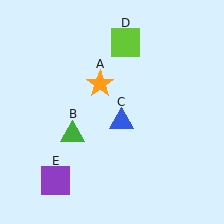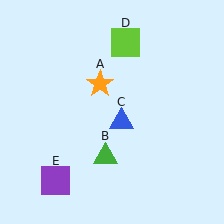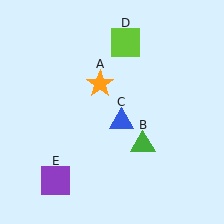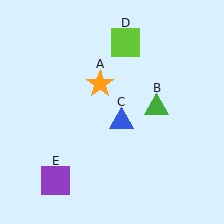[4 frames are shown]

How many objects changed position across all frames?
1 object changed position: green triangle (object B).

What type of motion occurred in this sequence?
The green triangle (object B) rotated counterclockwise around the center of the scene.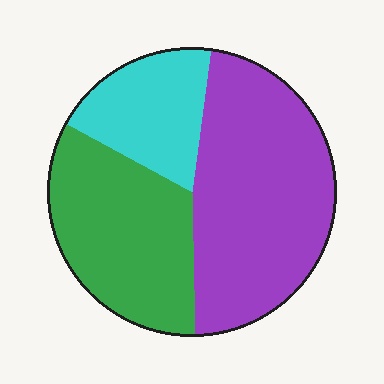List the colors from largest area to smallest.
From largest to smallest: purple, green, cyan.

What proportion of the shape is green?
Green covers roughly 35% of the shape.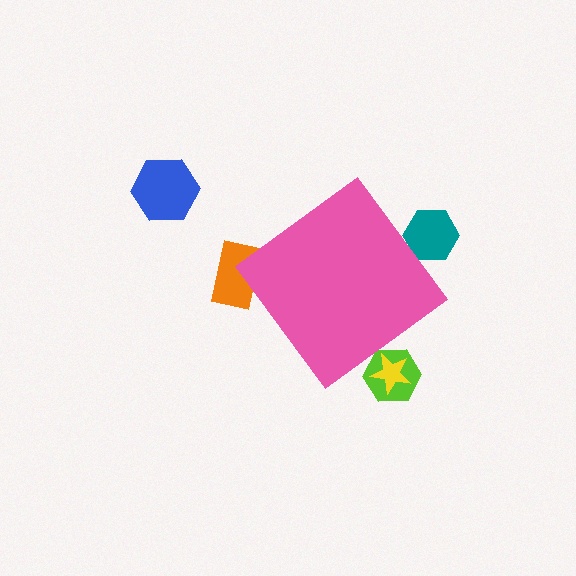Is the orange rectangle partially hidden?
Yes, the orange rectangle is partially hidden behind the pink diamond.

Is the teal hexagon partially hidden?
Yes, the teal hexagon is partially hidden behind the pink diamond.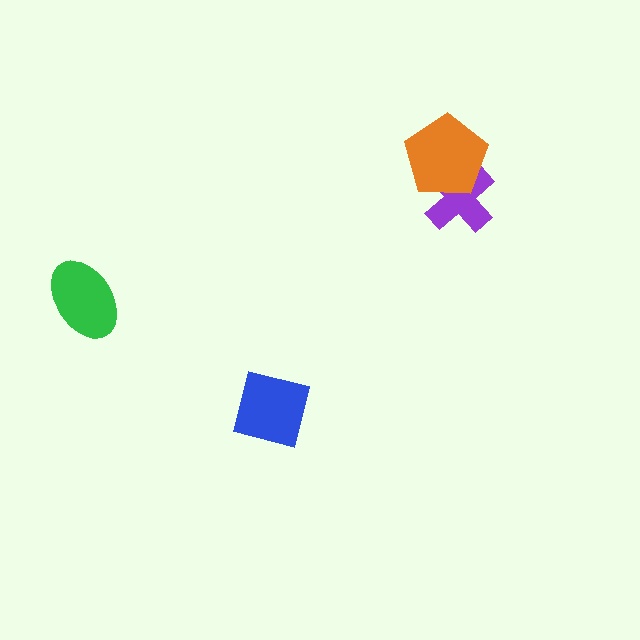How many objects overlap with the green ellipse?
0 objects overlap with the green ellipse.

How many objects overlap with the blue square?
0 objects overlap with the blue square.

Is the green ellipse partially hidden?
No, no other shape covers it.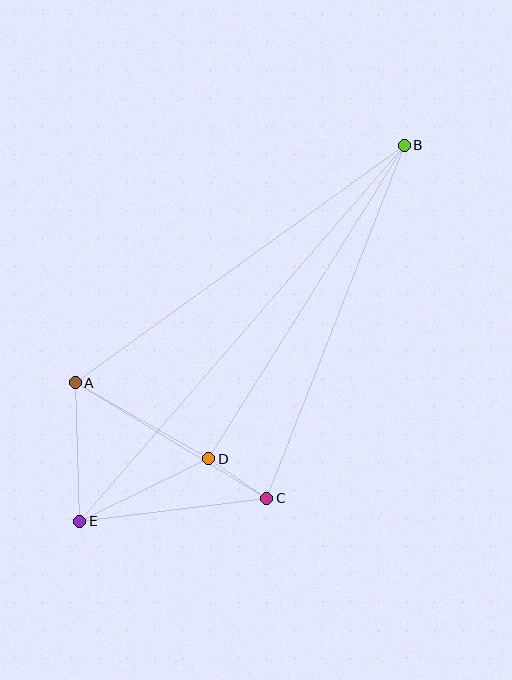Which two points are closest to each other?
Points C and D are closest to each other.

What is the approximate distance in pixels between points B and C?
The distance between B and C is approximately 379 pixels.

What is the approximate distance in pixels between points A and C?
The distance between A and C is approximately 223 pixels.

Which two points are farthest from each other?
Points B and E are farthest from each other.